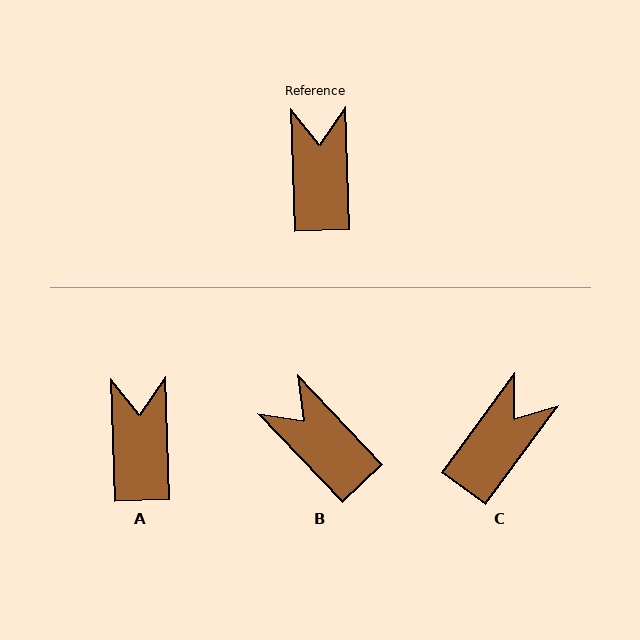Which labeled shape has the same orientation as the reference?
A.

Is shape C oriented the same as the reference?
No, it is off by about 38 degrees.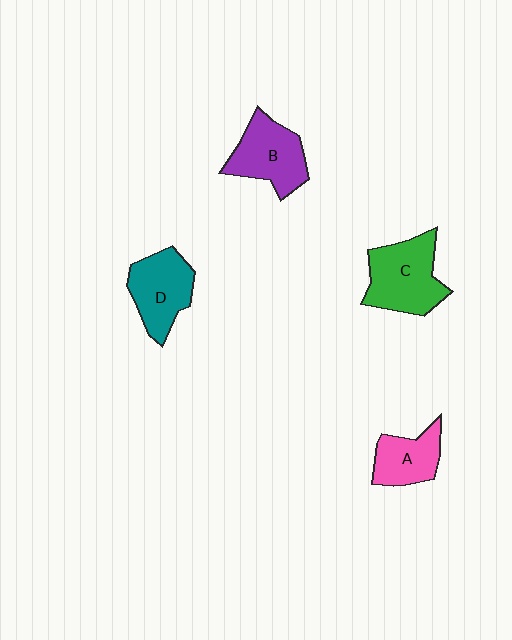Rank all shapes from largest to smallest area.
From largest to smallest: C (green), B (purple), D (teal), A (pink).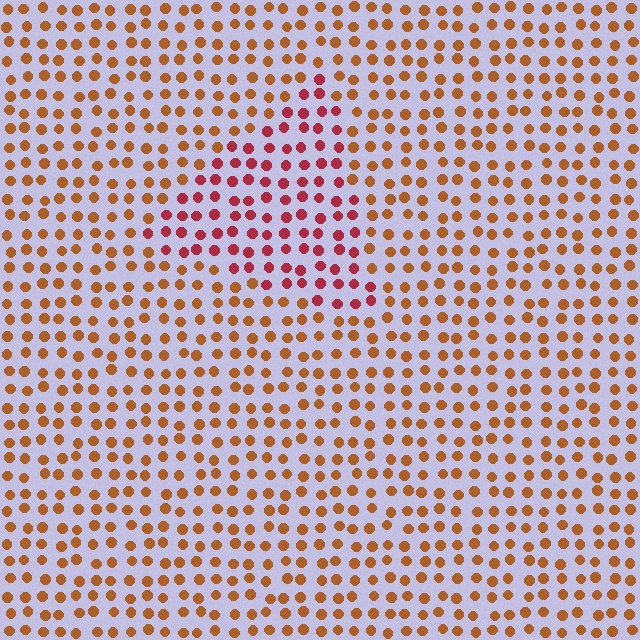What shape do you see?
I see a triangle.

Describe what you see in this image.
The image is filled with small brown elements in a uniform arrangement. A triangle-shaped region is visible where the elements are tinted to a slightly different hue, forming a subtle color boundary.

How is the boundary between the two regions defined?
The boundary is defined purely by a slight shift in hue (about 37 degrees). Spacing, size, and orientation are identical on both sides.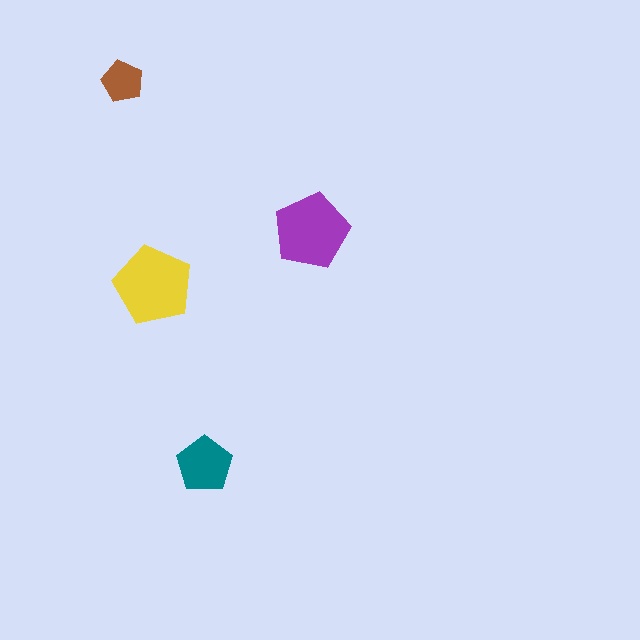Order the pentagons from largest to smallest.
the yellow one, the purple one, the teal one, the brown one.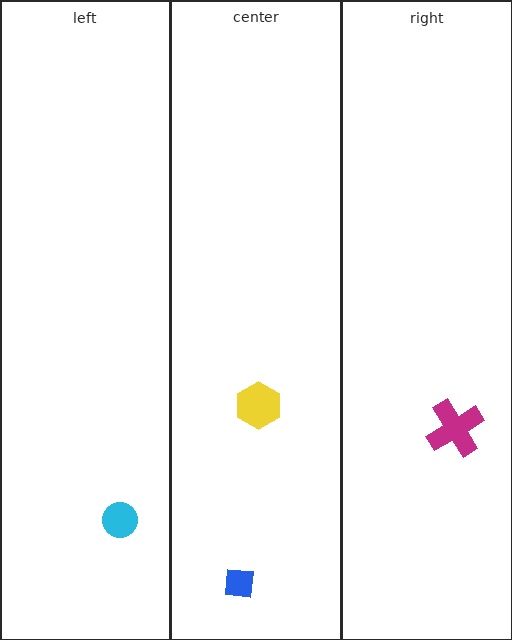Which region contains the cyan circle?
The left region.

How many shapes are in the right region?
1.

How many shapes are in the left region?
1.